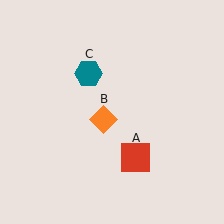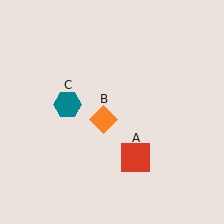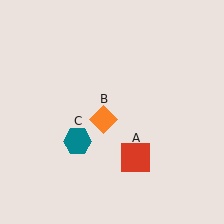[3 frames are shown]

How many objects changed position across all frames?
1 object changed position: teal hexagon (object C).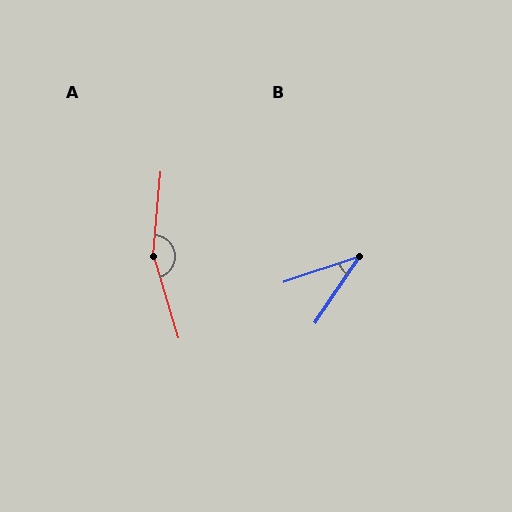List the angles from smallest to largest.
B (38°), A (158°).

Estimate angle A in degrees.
Approximately 158 degrees.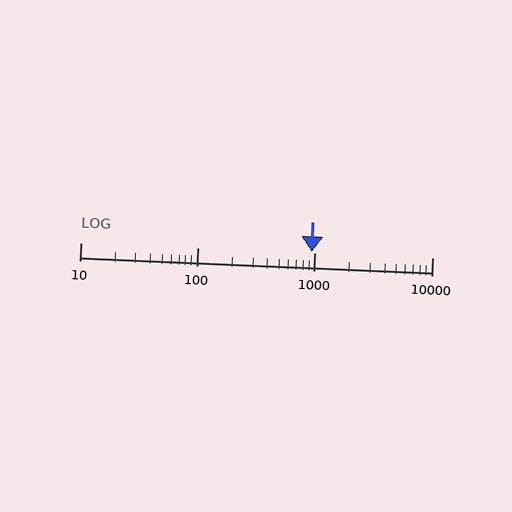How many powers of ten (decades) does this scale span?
The scale spans 3 decades, from 10 to 10000.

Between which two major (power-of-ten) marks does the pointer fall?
The pointer is between 100 and 1000.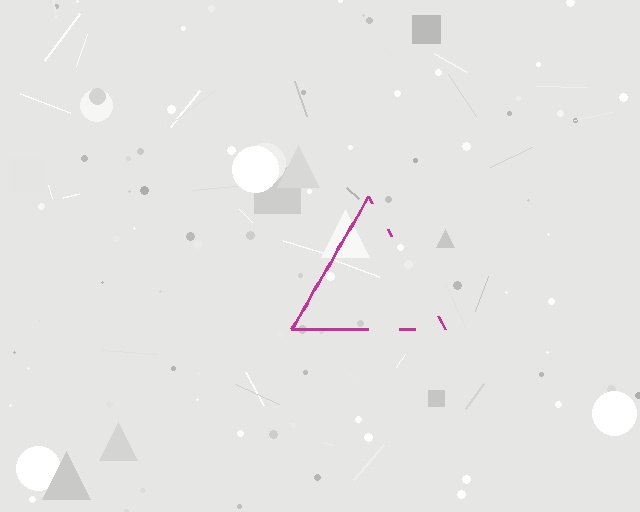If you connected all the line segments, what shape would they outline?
They would outline a triangle.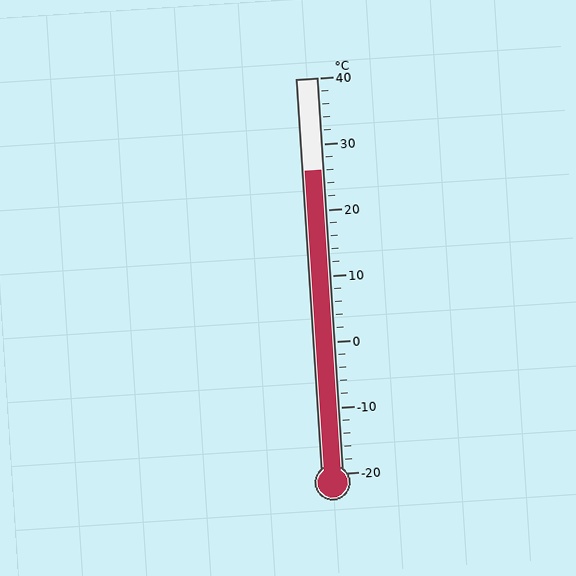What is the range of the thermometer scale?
The thermometer scale ranges from -20°C to 40°C.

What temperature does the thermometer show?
The thermometer shows approximately 26°C.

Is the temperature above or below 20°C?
The temperature is above 20°C.